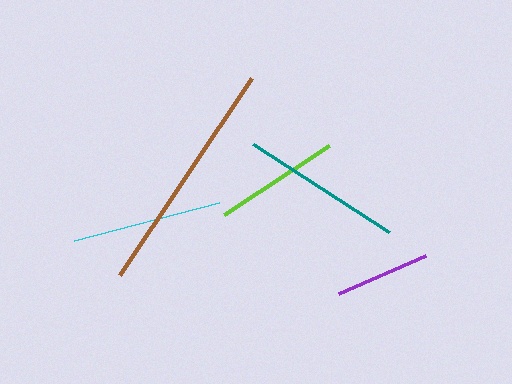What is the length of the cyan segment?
The cyan segment is approximately 150 pixels long.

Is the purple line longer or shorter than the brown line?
The brown line is longer than the purple line.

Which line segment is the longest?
The brown line is the longest at approximately 237 pixels.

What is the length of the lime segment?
The lime segment is approximately 126 pixels long.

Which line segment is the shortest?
The purple line is the shortest at approximately 95 pixels.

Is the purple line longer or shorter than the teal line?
The teal line is longer than the purple line.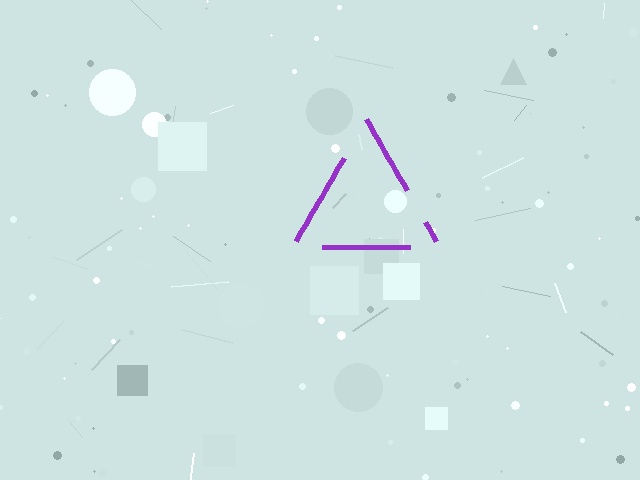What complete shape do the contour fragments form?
The contour fragments form a triangle.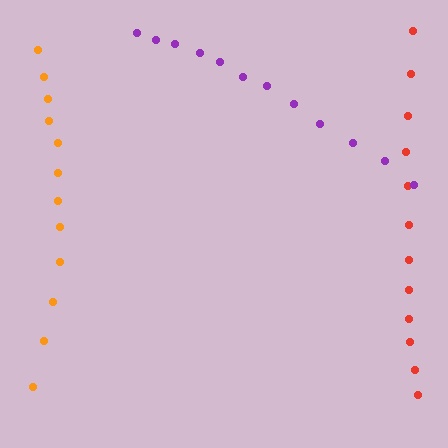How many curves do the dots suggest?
There are 3 distinct paths.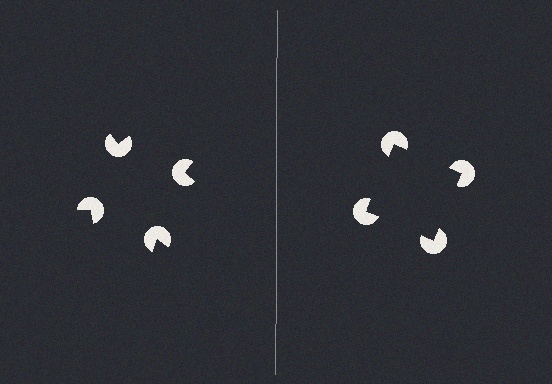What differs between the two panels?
The pac-man discs are positioned identically on both sides; only the wedge orientations differ. On the right they align to a square; on the left they are misaligned.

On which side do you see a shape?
An illusory square appears on the right side. On the left side the wedge cuts are rotated, so no coherent shape forms.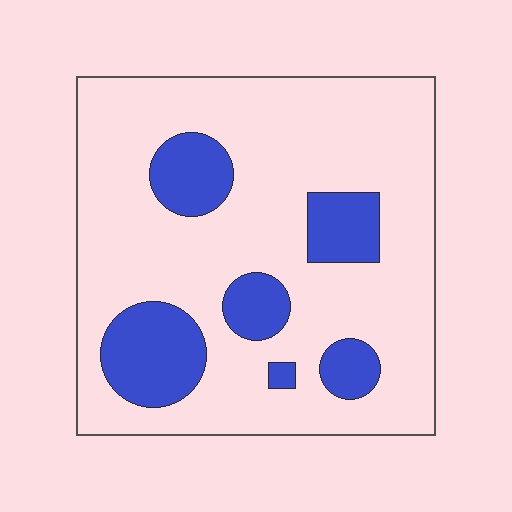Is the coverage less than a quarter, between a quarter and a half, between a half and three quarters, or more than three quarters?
Less than a quarter.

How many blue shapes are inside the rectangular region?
6.